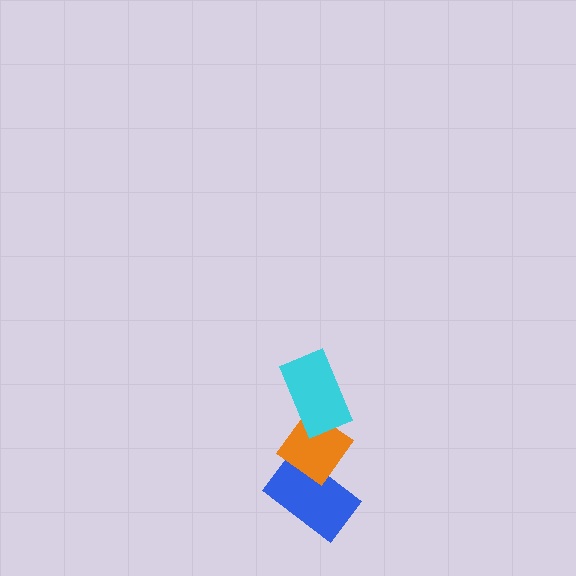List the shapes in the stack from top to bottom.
From top to bottom: the cyan rectangle, the orange diamond, the blue rectangle.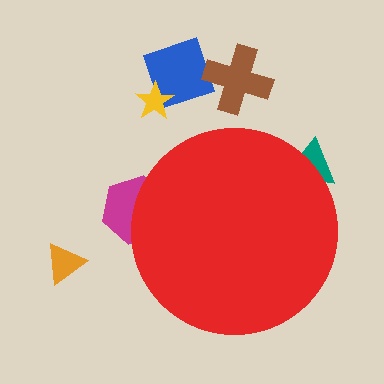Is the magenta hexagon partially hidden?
Yes, the magenta hexagon is partially hidden behind the red circle.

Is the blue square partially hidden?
No, the blue square is fully visible.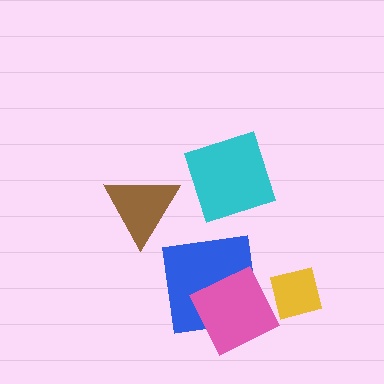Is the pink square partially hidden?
No, no other shape covers it.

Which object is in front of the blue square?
The pink square is in front of the blue square.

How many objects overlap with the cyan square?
0 objects overlap with the cyan square.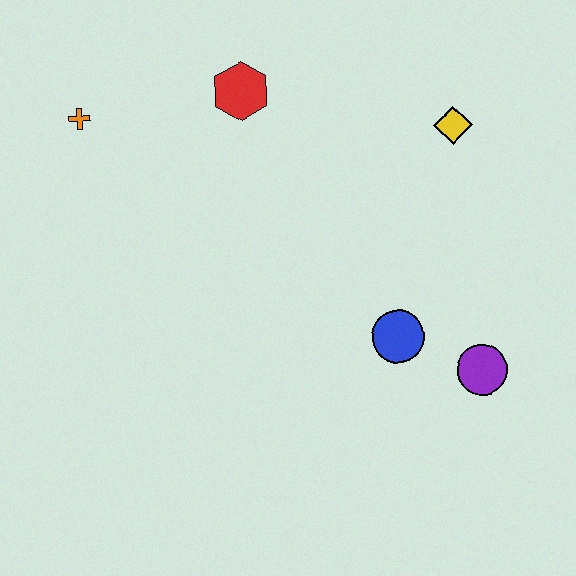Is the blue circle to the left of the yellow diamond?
Yes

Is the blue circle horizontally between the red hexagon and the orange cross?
No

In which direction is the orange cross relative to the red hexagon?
The orange cross is to the left of the red hexagon.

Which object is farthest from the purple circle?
The orange cross is farthest from the purple circle.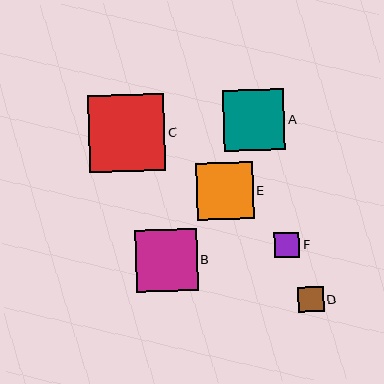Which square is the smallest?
Square F is the smallest with a size of approximately 25 pixels.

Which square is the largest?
Square C is the largest with a size of approximately 77 pixels.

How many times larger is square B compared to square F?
Square B is approximately 2.4 times the size of square F.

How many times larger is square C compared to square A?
Square C is approximately 1.3 times the size of square A.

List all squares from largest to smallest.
From largest to smallest: C, B, A, E, D, F.